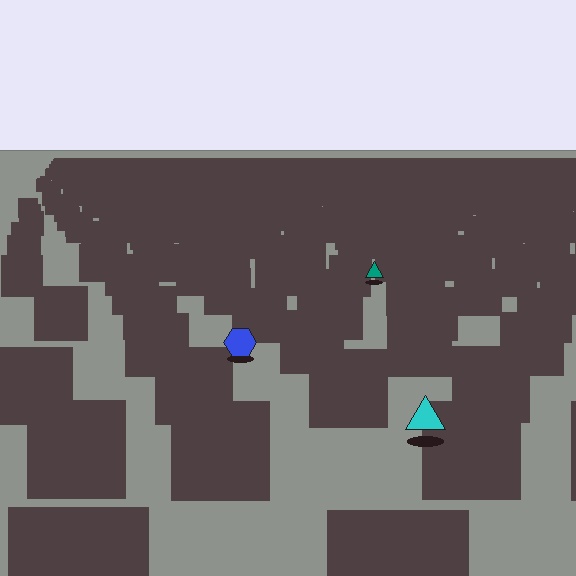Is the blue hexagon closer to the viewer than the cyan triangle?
No. The cyan triangle is closer — you can tell from the texture gradient: the ground texture is coarser near it.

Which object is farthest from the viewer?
The teal triangle is farthest from the viewer. It appears smaller and the ground texture around it is denser.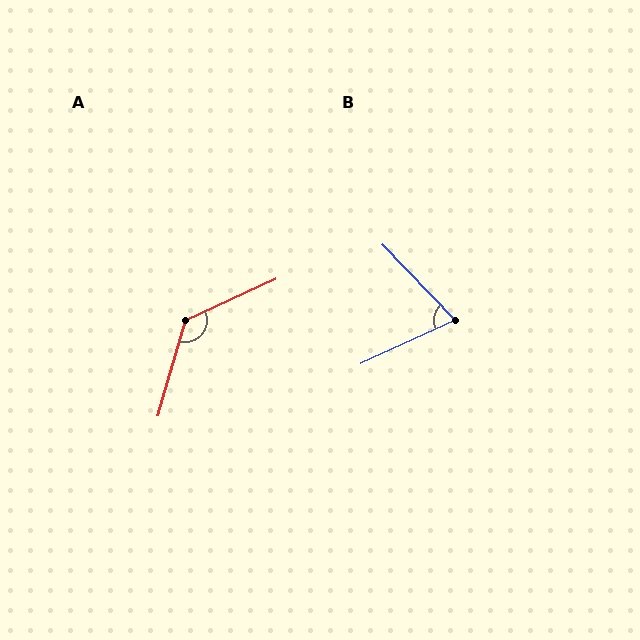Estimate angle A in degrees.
Approximately 131 degrees.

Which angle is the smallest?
B, at approximately 71 degrees.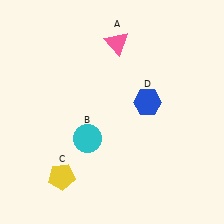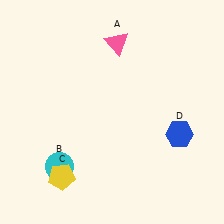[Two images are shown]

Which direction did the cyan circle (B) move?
The cyan circle (B) moved down.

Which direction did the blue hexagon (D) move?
The blue hexagon (D) moved right.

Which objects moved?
The objects that moved are: the cyan circle (B), the blue hexagon (D).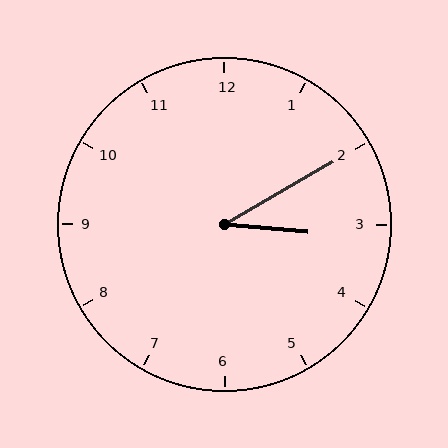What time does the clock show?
3:10.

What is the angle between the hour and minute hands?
Approximately 35 degrees.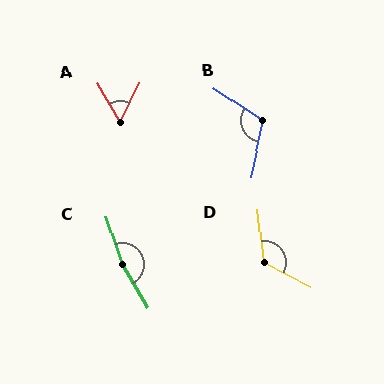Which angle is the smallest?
A, at approximately 56 degrees.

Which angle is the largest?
C, at approximately 167 degrees.